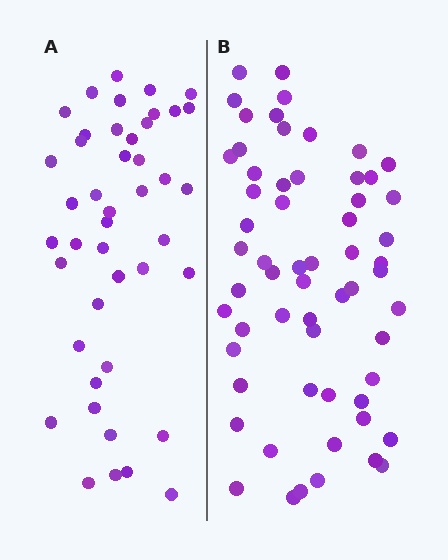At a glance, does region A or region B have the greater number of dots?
Region B (the right region) has more dots.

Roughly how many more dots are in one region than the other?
Region B has approximately 15 more dots than region A.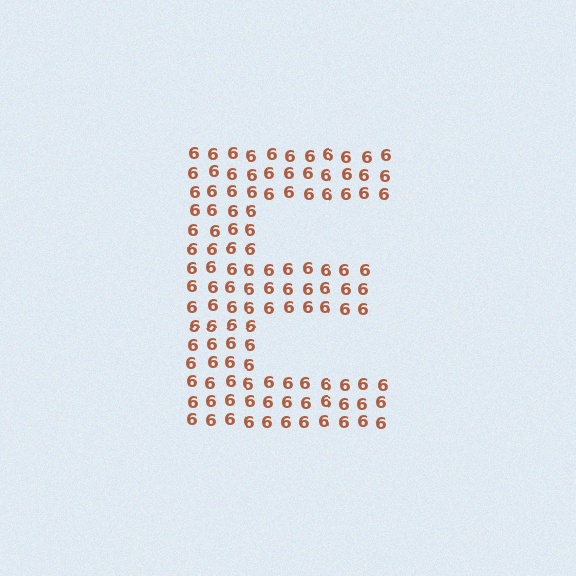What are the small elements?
The small elements are digit 6's.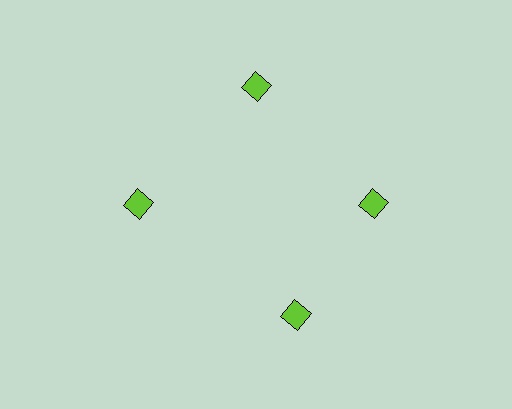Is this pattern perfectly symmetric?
No. The 4 lime squares are arranged in a ring, but one element near the 6 o'clock position is rotated out of alignment along the ring, breaking the 4-fold rotational symmetry.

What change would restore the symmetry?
The symmetry would be restored by rotating it back into even spacing with its neighbors so that all 4 squares sit at equal angles and equal distance from the center.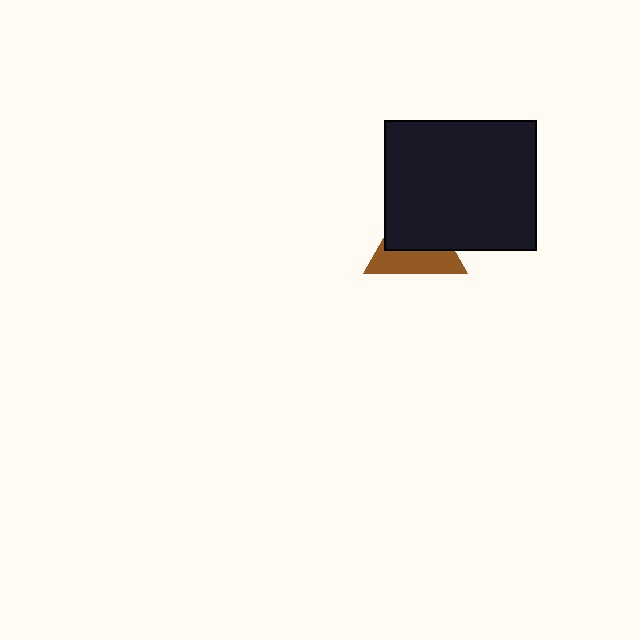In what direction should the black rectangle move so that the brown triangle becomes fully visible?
The black rectangle should move toward the upper-right. That is the shortest direction to clear the overlap and leave the brown triangle fully visible.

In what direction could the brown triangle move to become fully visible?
The brown triangle could move toward the lower-left. That would shift it out from behind the black rectangle entirely.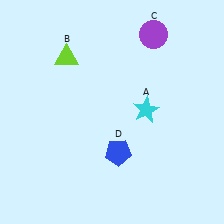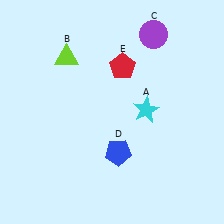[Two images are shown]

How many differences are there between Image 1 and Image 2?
There is 1 difference between the two images.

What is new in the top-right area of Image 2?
A red pentagon (E) was added in the top-right area of Image 2.